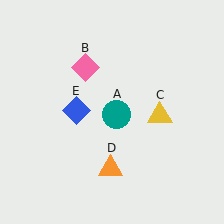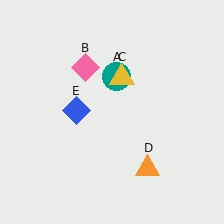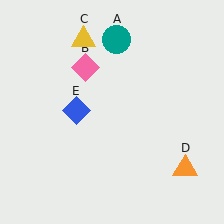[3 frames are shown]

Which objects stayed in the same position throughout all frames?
Pink diamond (object B) and blue diamond (object E) remained stationary.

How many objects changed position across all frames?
3 objects changed position: teal circle (object A), yellow triangle (object C), orange triangle (object D).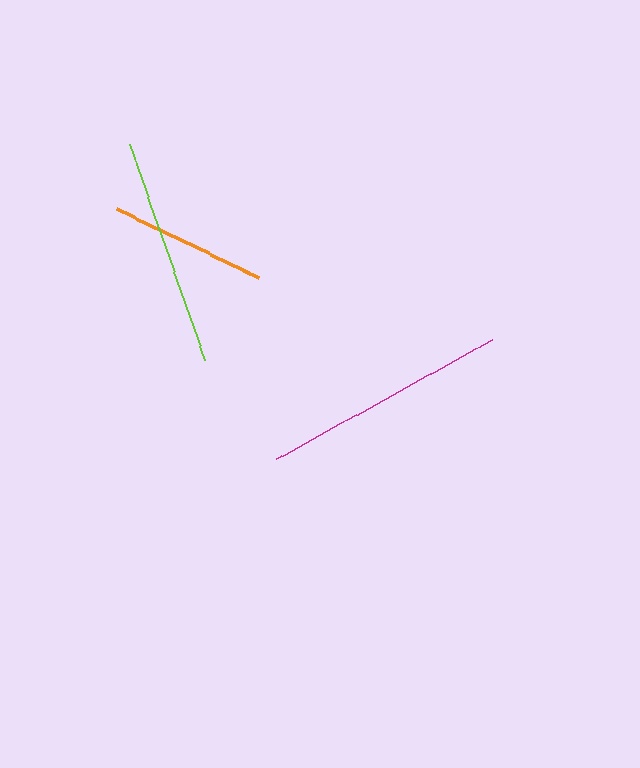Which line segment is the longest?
The magenta line is the longest at approximately 246 pixels.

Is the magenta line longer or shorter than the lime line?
The magenta line is longer than the lime line.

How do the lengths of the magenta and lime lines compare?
The magenta and lime lines are approximately the same length.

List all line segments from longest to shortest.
From longest to shortest: magenta, lime, orange.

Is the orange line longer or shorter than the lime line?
The lime line is longer than the orange line.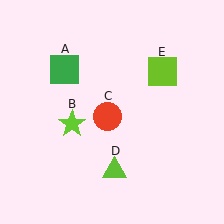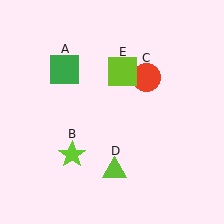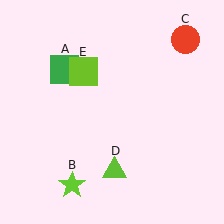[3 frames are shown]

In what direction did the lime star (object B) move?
The lime star (object B) moved down.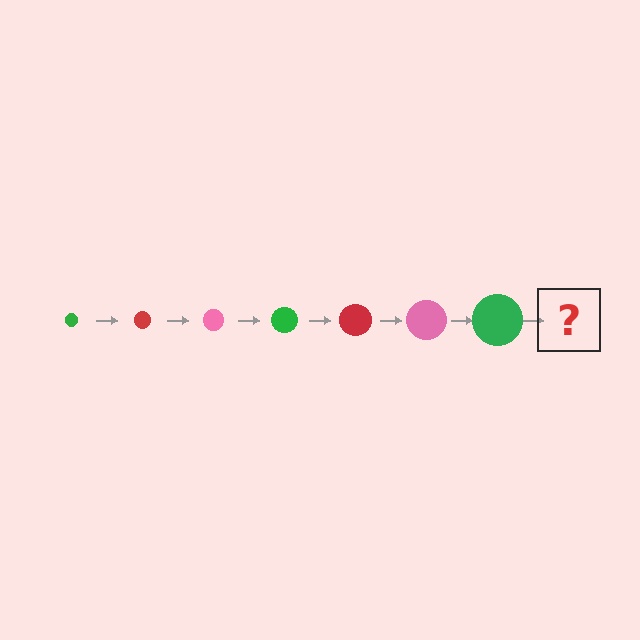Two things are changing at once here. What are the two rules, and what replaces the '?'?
The two rules are that the circle grows larger each step and the color cycles through green, red, and pink. The '?' should be a red circle, larger than the previous one.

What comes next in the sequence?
The next element should be a red circle, larger than the previous one.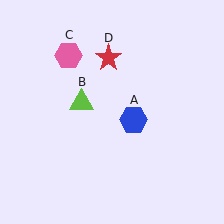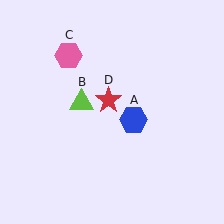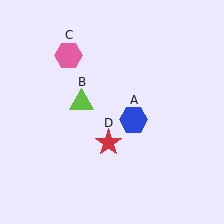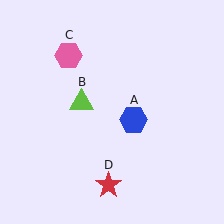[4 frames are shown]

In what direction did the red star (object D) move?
The red star (object D) moved down.